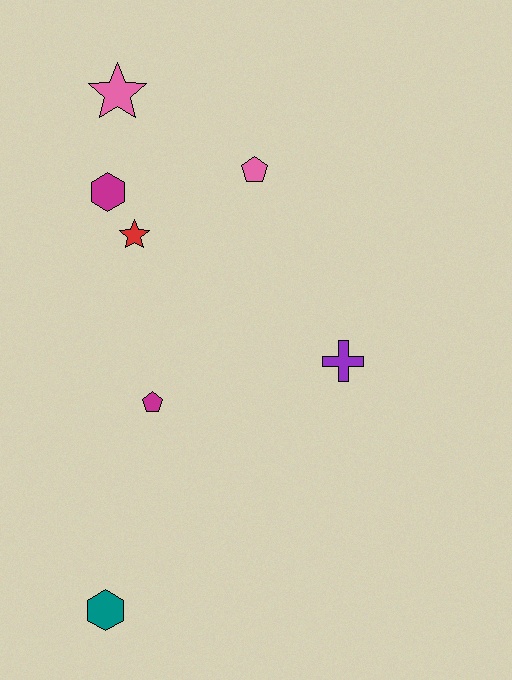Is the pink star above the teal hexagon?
Yes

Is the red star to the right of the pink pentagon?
No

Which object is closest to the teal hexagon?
The magenta pentagon is closest to the teal hexagon.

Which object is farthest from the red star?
The teal hexagon is farthest from the red star.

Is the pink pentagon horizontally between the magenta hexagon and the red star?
No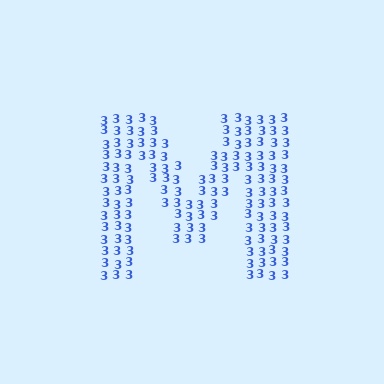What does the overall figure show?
The overall figure shows the letter M.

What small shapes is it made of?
It is made of small digit 3's.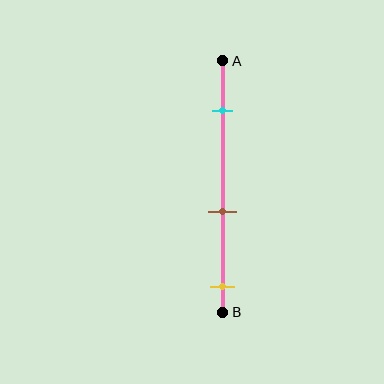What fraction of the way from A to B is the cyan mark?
The cyan mark is approximately 20% (0.2) of the way from A to B.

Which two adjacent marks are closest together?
The brown and yellow marks are the closest adjacent pair.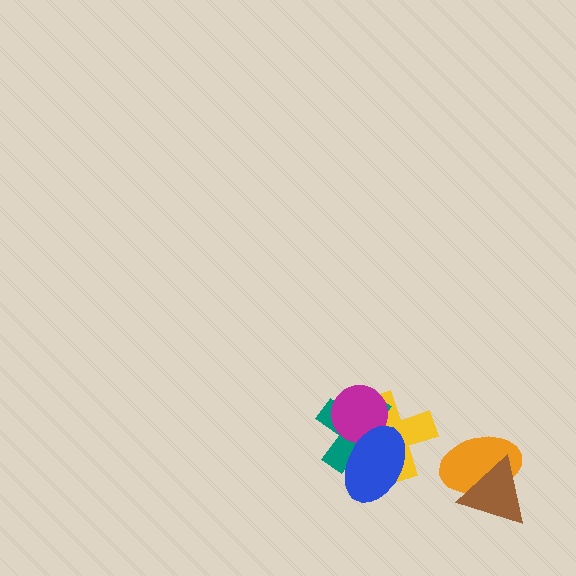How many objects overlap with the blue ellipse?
3 objects overlap with the blue ellipse.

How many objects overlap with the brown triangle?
1 object overlaps with the brown triangle.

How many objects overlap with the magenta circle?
3 objects overlap with the magenta circle.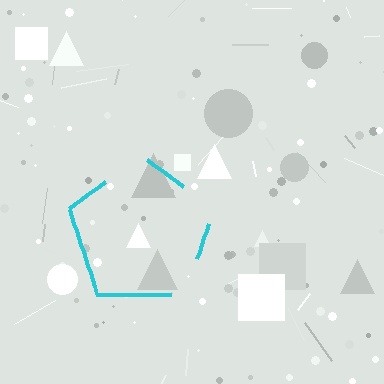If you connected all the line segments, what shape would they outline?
They would outline a pentagon.